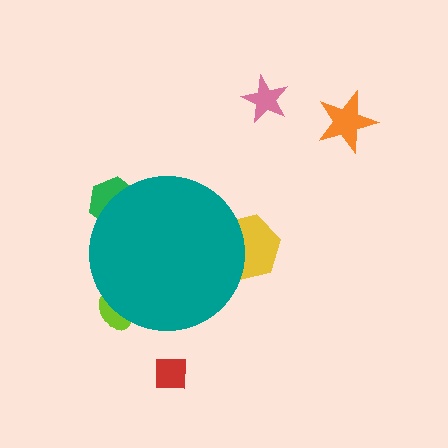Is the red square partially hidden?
No, the red square is fully visible.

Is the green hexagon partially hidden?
Yes, the green hexagon is partially hidden behind the teal circle.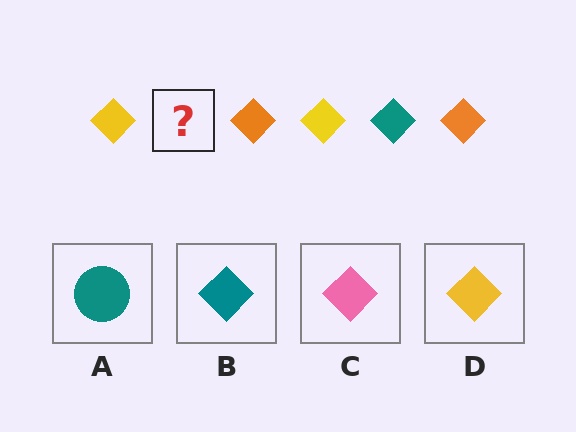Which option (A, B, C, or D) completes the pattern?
B.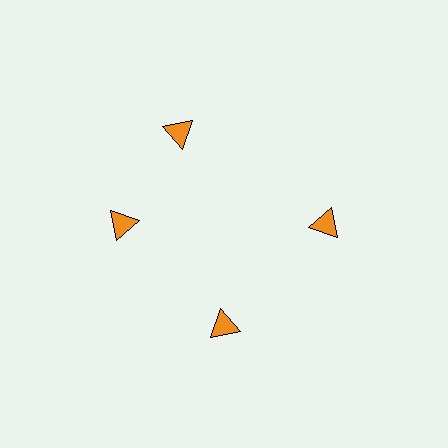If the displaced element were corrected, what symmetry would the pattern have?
It would have 4-fold rotational symmetry — the pattern would map onto itself every 90 degrees.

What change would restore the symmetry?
The symmetry would be restored by rotating it back into even spacing with its neighbors so that all 4 triangles sit at equal angles and equal distance from the center.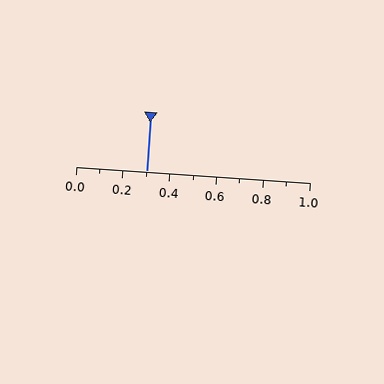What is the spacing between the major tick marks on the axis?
The major ticks are spaced 0.2 apart.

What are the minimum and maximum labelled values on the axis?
The axis runs from 0.0 to 1.0.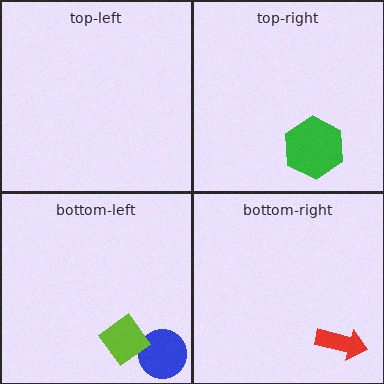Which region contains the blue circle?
The bottom-left region.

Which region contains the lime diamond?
The bottom-left region.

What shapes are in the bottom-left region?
The blue circle, the lime diamond.